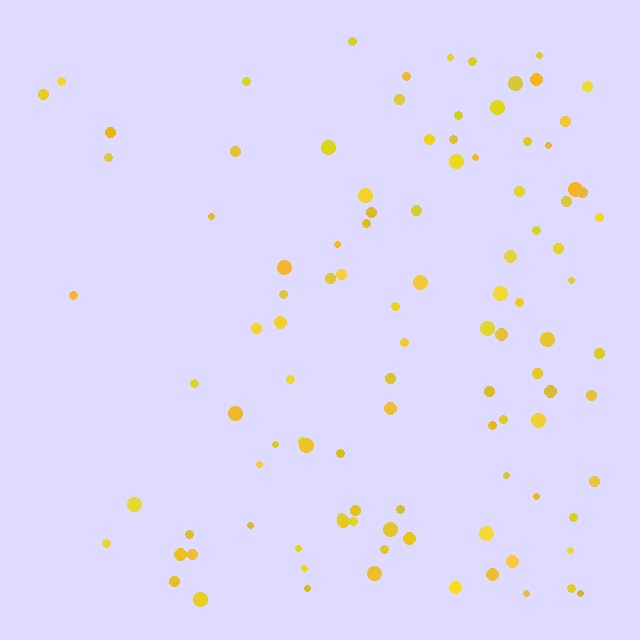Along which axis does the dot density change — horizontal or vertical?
Horizontal.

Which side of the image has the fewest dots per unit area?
The left.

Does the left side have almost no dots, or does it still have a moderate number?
Still a moderate number, just noticeably fewer than the right.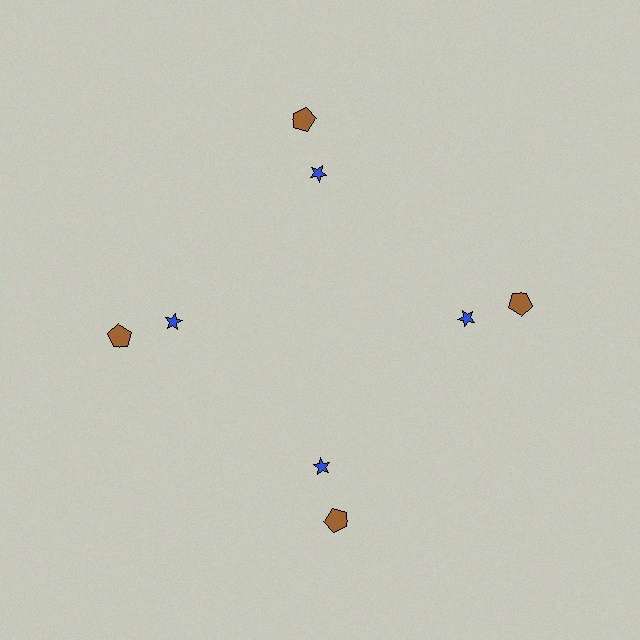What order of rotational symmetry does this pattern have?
This pattern has 4-fold rotational symmetry.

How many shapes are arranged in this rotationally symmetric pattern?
There are 8 shapes, arranged in 4 groups of 2.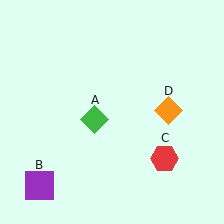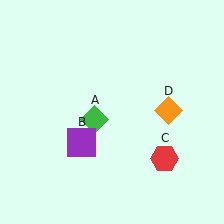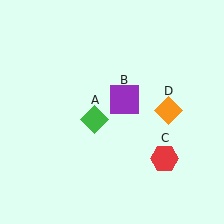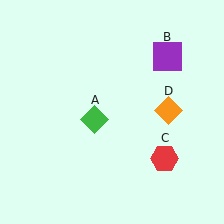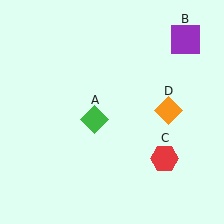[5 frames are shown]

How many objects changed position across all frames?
1 object changed position: purple square (object B).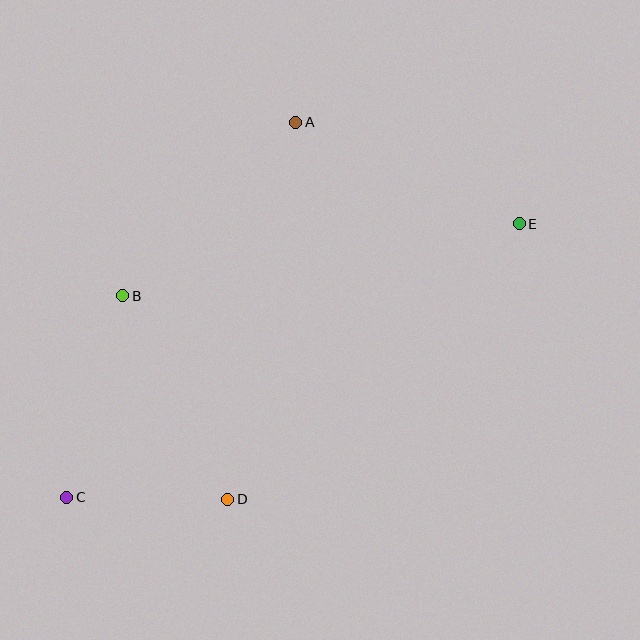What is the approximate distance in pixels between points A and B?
The distance between A and B is approximately 245 pixels.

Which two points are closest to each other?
Points C and D are closest to each other.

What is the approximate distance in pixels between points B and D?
The distance between B and D is approximately 229 pixels.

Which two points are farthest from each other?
Points C and E are farthest from each other.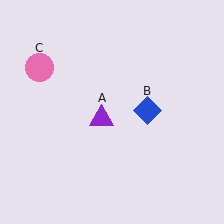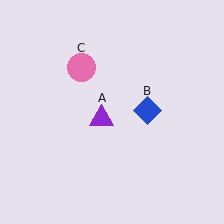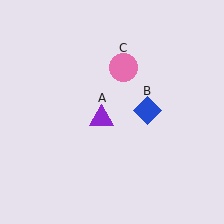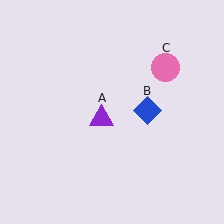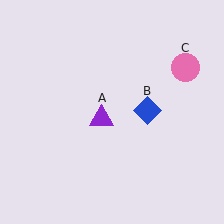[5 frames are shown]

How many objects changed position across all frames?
1 object changed position: pink circle (object C).